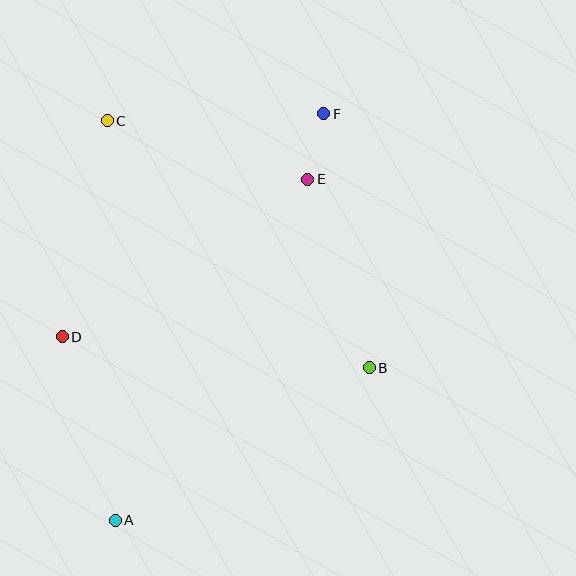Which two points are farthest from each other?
Points A and F are farthest from each other.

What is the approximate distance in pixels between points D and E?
The distance between D and E is approximately 292 pixels.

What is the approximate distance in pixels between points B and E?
The distance between B and E is approximately 198 pixels.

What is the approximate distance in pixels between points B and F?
The distance between B and F is approximately 258 pixels.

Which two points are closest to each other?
Points E and F are closest to each other.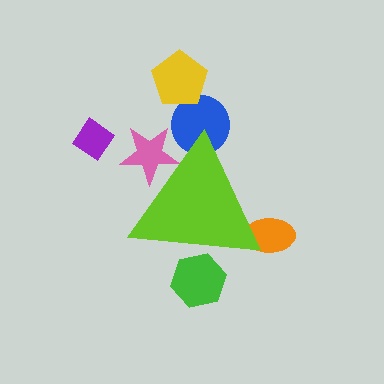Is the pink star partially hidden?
Yes, the pink star is partially hidden behind the lime triangle.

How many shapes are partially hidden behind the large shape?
4 shapes are partially hidden.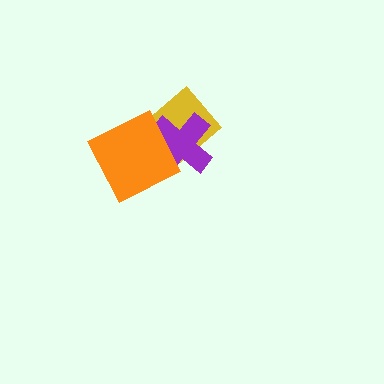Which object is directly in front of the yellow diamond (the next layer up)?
The purple cross is directly in front of the yellow diamond.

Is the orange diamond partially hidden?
No, no other shape covers it.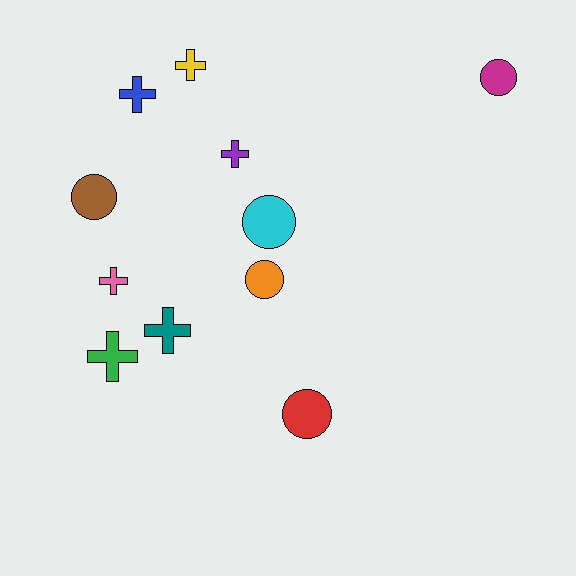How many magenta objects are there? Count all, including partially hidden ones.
There is 1 magenta object.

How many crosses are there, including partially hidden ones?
There are 6 crosses.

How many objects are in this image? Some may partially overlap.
There are 11 objects.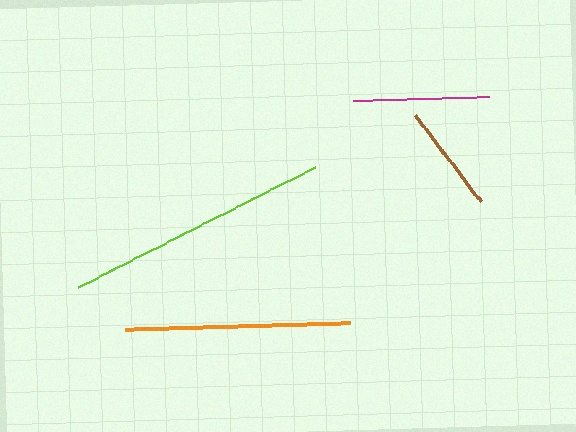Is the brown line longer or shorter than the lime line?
The lime line is longer than the brown line.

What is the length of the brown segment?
The brown segment is approximately 108 pixels long.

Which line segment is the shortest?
The brown line is the shortest at approximately 108 pixels.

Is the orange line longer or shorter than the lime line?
The lime line is longer than the orange line.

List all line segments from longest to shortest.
From longest to shortest: lime, orange, magenta, brown.